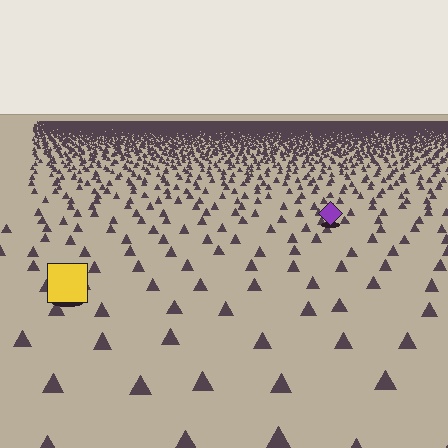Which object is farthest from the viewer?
The purple diamond is farthest from the viewer. It appears smaller and the ground texture around it is denser.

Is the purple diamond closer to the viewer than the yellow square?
No. The yellow square is closer — you can tell from the texture gradient: the ground texture is coarser near it.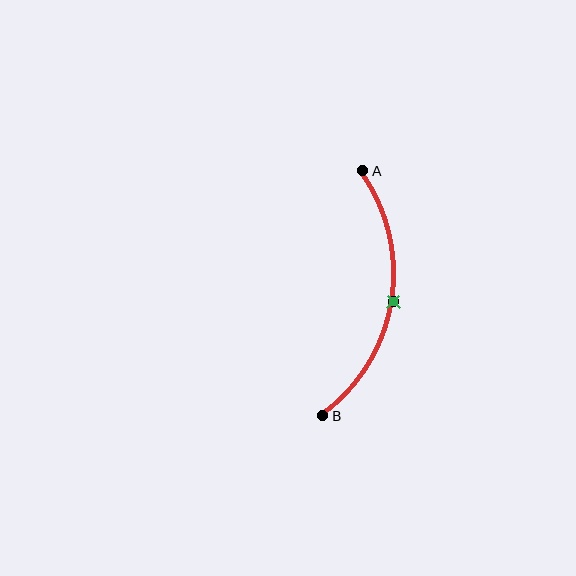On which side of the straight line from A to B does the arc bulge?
The arc bulges to the right of the straight line connecting A and B.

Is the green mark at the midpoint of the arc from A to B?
Yes. The green mark lies on the arc at equal arc-length from both A and B — it is the arc midpoint.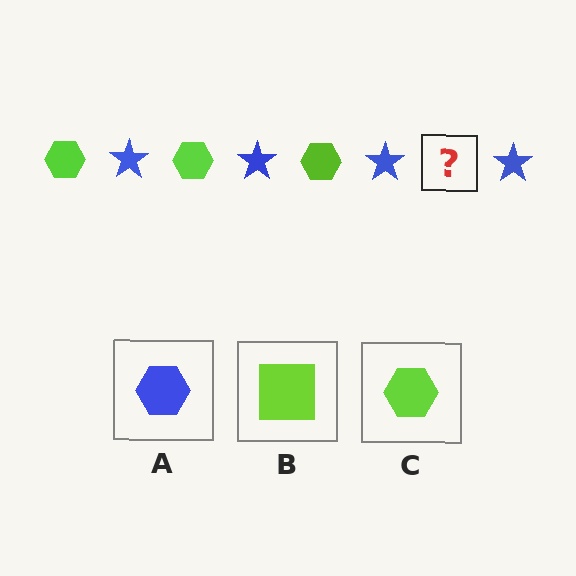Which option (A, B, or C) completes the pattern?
C.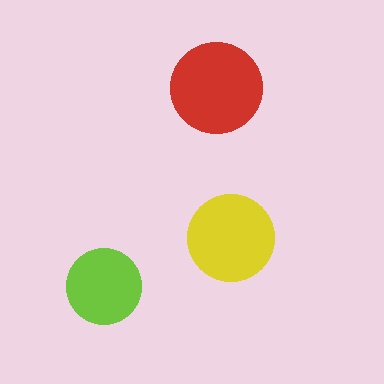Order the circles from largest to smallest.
the red one, the yellow one, the lime one.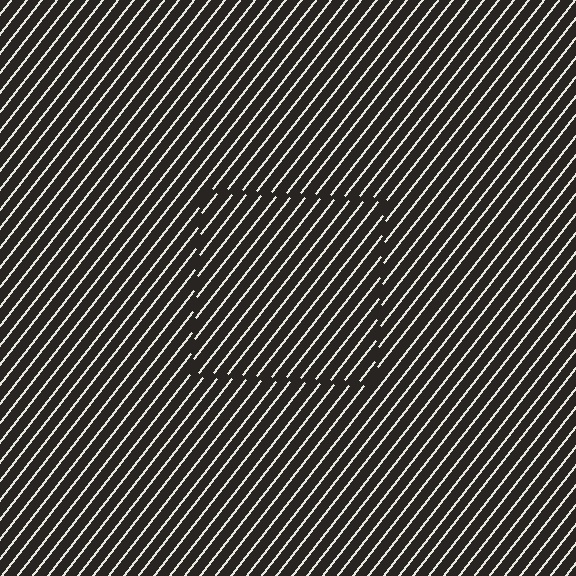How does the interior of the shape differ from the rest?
The interior of the shape contains the same grating, shifted by half a period — the contour is defined by the phase discontinuity where line-ends from the inner and outer gratings abut.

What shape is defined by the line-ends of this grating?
An illusory square. The interior of the shape contains the same grating, shifted by half a period — the contour is defined by the phase discontinuity where line-ends from the inner and outer gratings abut.